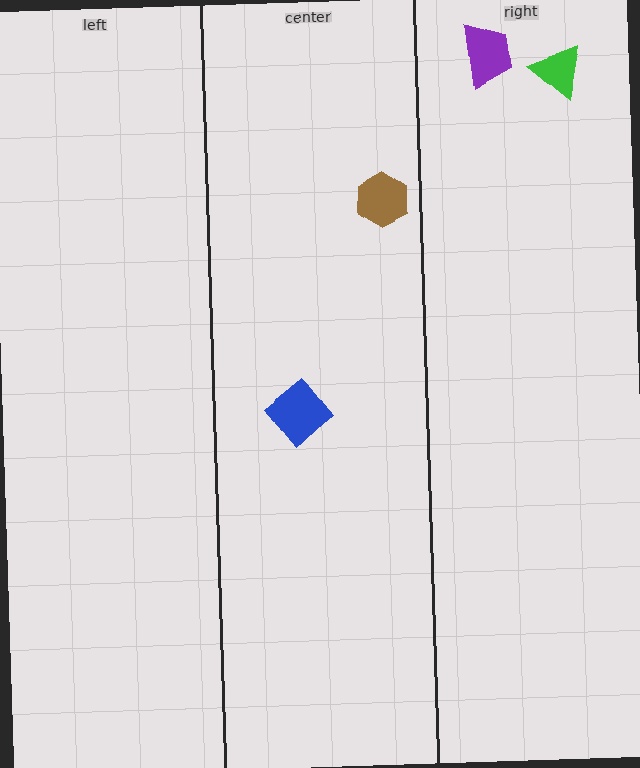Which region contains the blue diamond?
The center region.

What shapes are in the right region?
The green triangle, the purple trapezoid.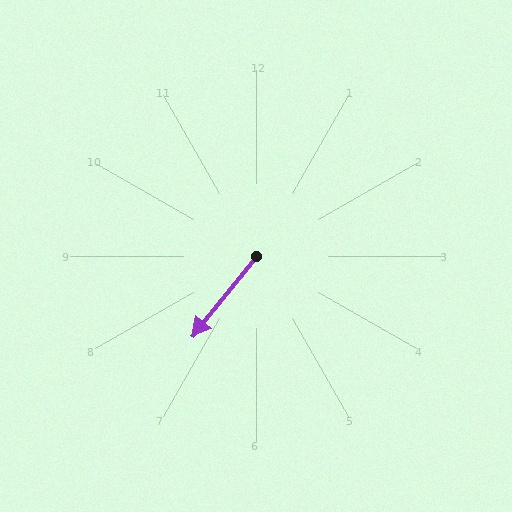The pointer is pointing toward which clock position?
Roughly 7 o'clock.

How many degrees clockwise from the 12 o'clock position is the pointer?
Approximately 219 degrees.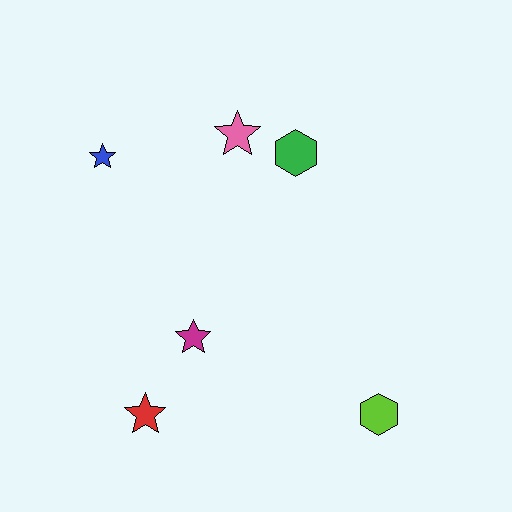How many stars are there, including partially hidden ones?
There are 4 stars.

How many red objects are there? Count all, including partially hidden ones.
There is 1 red object.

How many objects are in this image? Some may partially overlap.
There are 6 objects.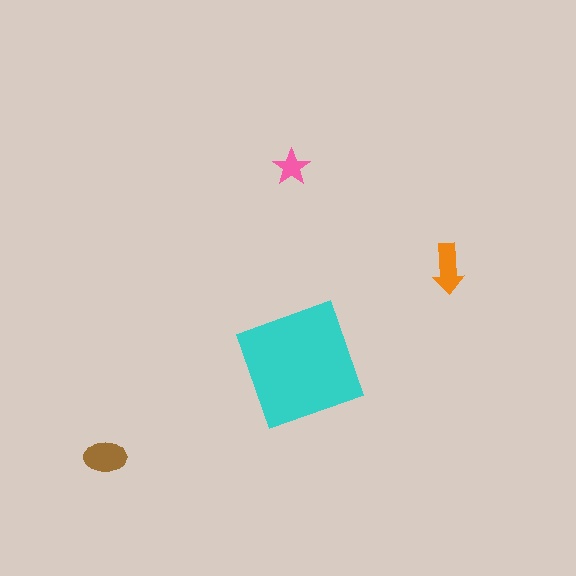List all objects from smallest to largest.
The pink star, the orange arrow, the brown ellipse, the cyan square.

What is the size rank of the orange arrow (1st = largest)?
3rd.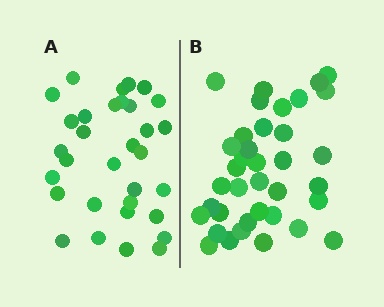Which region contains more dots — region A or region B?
Region B (the right region) has more dots.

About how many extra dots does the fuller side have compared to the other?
Region B has about 5 more dots than region A.